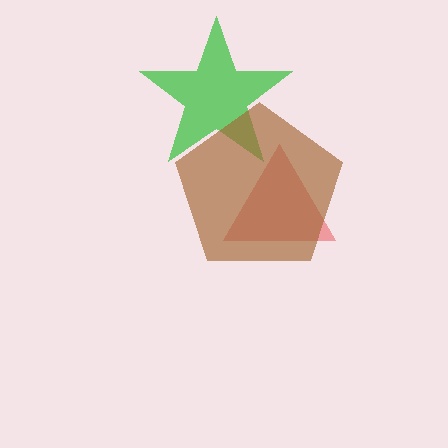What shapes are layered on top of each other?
The layered shapes are: a red triangle, a green star, a brown pentagon.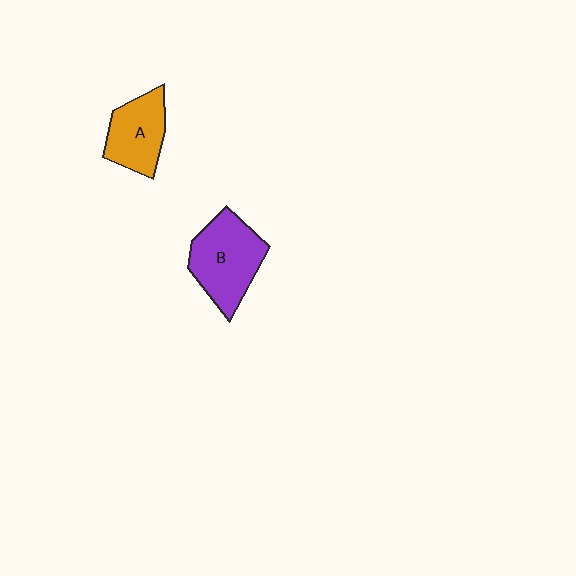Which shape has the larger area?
Shape B (purple).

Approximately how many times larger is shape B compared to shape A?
Approximately 1.3 times.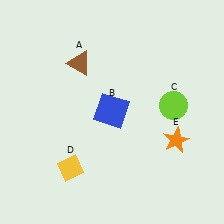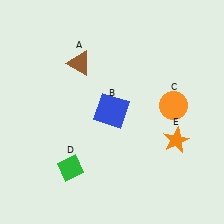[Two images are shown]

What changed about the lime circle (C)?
In Image 1, C is lime. In Image 2, it changed to orange.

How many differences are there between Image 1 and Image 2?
There are 2 differences between the two images.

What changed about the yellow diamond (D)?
In Image 1, D is yellow. In Image 2, it changed to green.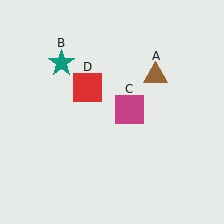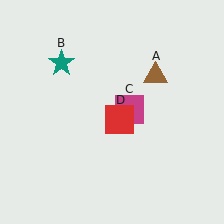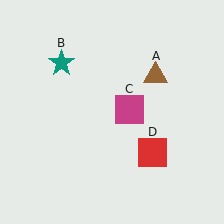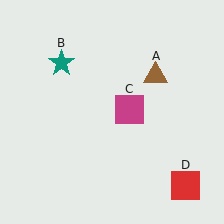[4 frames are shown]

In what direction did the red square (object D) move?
The red square (object D) moved down and to the right.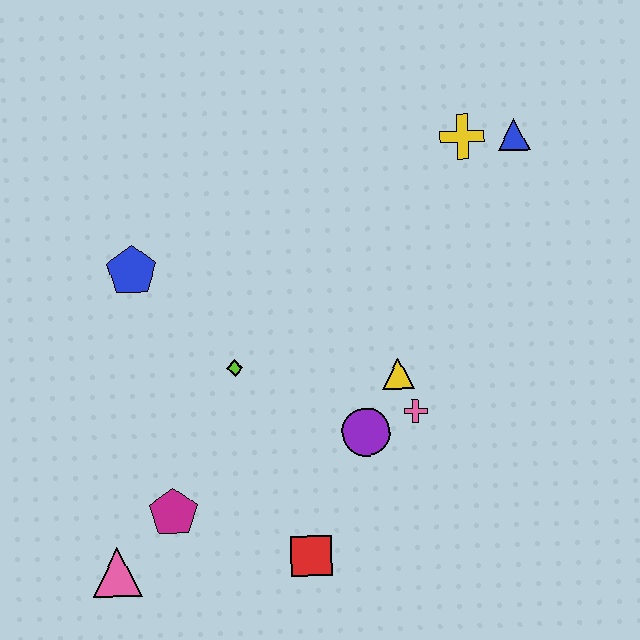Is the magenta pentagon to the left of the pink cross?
Yes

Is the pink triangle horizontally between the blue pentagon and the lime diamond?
No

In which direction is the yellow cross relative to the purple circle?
The yellow cross is above the purple circle.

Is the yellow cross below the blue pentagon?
No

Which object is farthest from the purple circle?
The blue triangle is farthest from the purple circle.